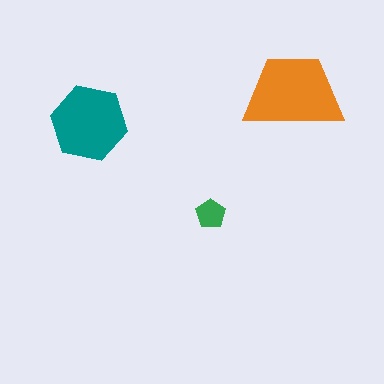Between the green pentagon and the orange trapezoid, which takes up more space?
The orange trapezoid.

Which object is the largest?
The orange trapezoid.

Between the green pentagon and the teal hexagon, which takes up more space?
The teal hexagon.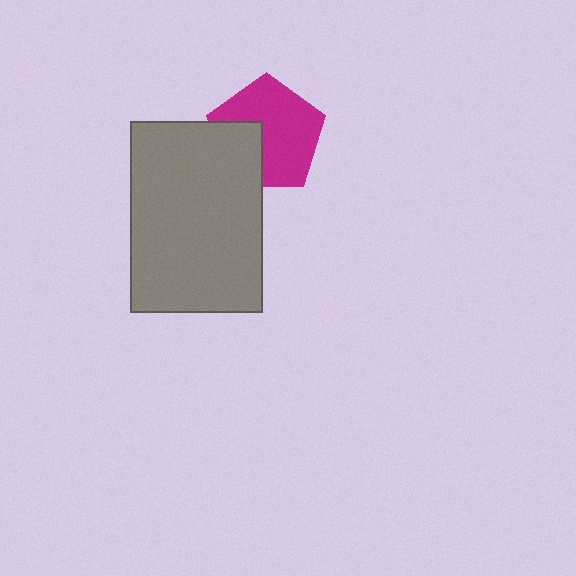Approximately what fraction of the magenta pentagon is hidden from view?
Roughly 31% of the magenta pentagon is hidden behind the gray rectangle.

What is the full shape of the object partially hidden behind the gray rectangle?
The partially hidden object is a magenta pentagon.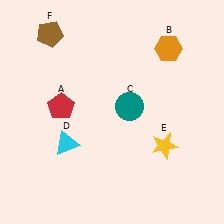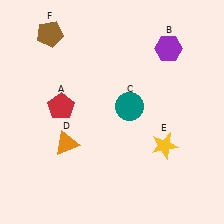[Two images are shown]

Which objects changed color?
B changed from orange to purple. D changed from cyan to orange.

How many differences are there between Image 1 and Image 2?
There are 2 differences between the two images.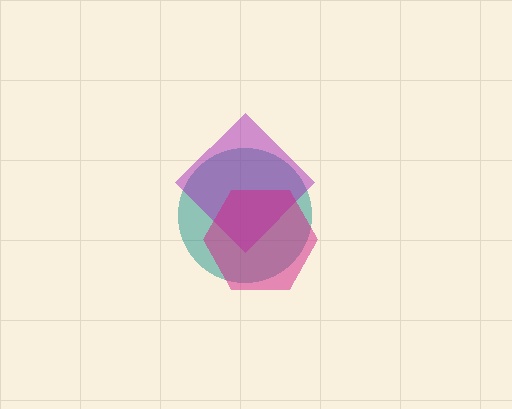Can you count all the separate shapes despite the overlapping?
Yes, there are 3 separate shapes.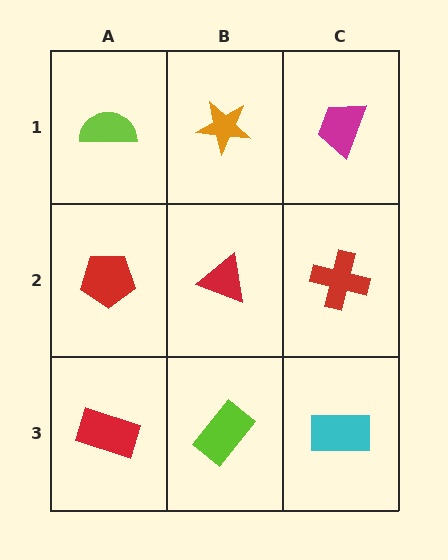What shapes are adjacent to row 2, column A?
A lime semicircle (row 1, column A), a red rectangle (row 3, column A), a red triangle (row 2, column B).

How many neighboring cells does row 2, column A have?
3.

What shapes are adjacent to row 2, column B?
An orange star (row 1, column B), a lime rectangle (row 3, column B), a red pentagon (row 2, column A), a red cross (row 2, column C).